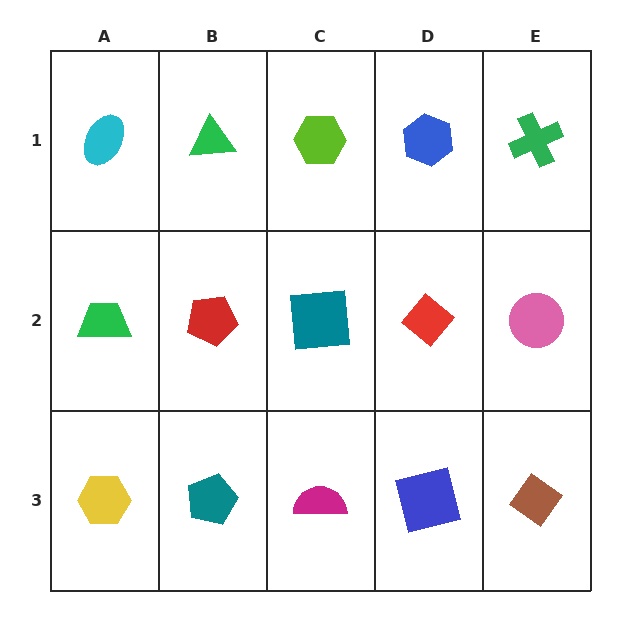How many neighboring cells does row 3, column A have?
2.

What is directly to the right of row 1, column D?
A green cross.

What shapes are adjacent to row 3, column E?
A pink circle (row 2, column E), a blue square (row 3, column D).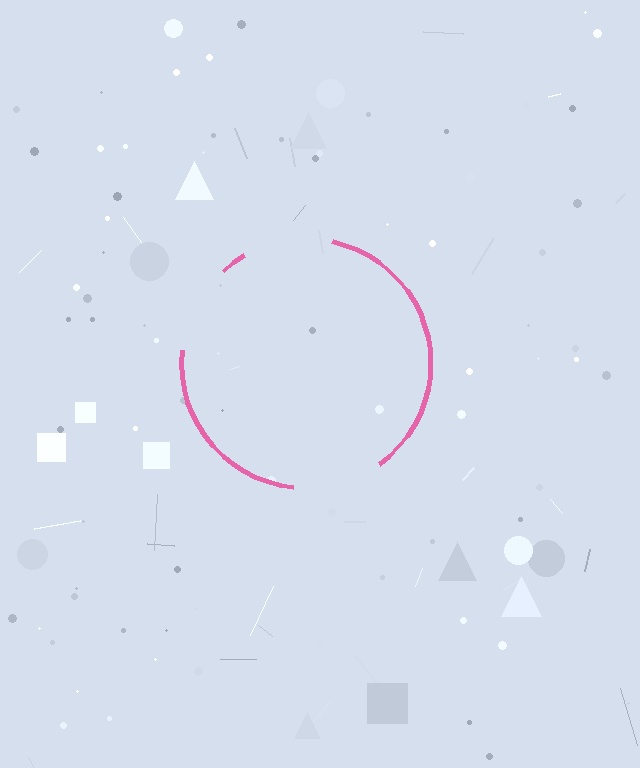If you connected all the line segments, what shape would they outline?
They would outline a circle.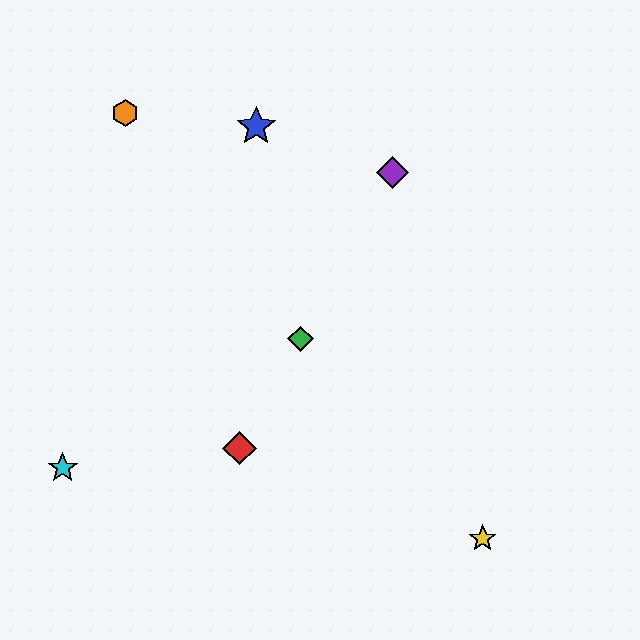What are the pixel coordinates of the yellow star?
The yellow star is at (483, 538).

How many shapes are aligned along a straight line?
3 shapes (the red diamond, the green diamond, the purple diamond) are aligned along a straight line.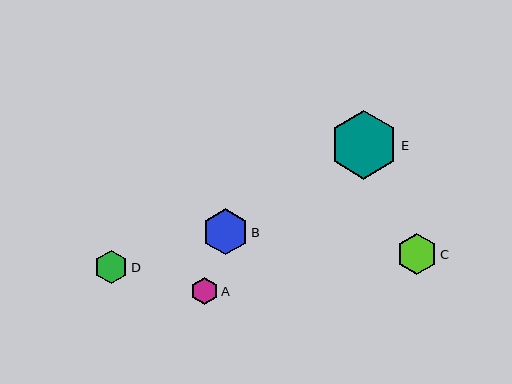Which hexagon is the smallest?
Hexagon A is the smallest with a size of approximately 28 pixels.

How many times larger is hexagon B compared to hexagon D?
Hexagon B is approximately 1.4 times the size of hexagon D.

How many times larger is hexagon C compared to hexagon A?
Hexagon C is approximately 1.5 times the size of hexagon A.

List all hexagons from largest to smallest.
From largest to smallest: E, B, C, D, A.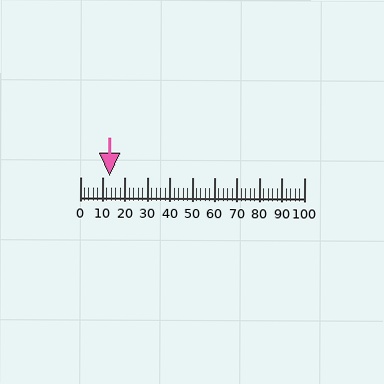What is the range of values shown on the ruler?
The ruler shows values from 0 to 100.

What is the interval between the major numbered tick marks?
The major tick marks are spaced 10 units apart.